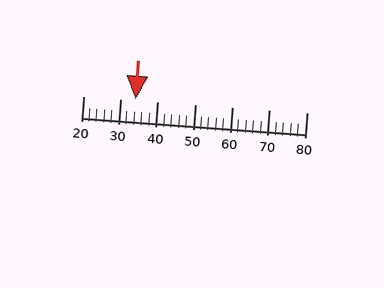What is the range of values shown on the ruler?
The ruler shows values from 20 to 80.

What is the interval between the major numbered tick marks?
The major tick marks are spaced 10 units apart.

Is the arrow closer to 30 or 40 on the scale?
The arrow is closer to 30.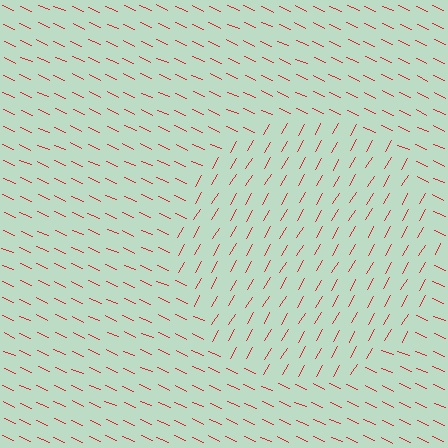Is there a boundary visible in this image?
Yes, there is a texture boundary formed by a change in line orientation.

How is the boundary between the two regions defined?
The boundary is defined purely by a change in line orientation (approximately 84 degrees difference). All lines are the same color and thickness.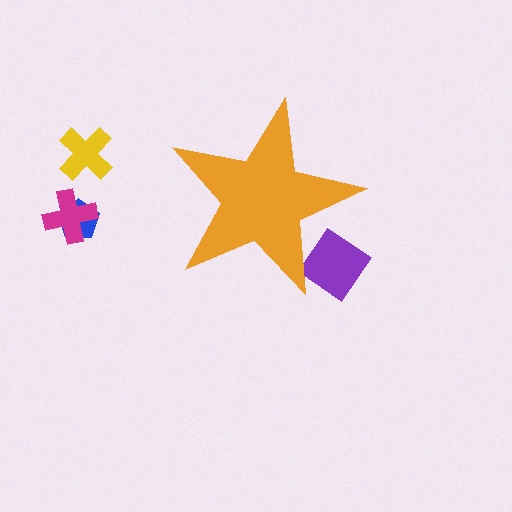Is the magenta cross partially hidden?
No, the magenta cross is fully visible.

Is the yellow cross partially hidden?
No, the yellow cross is fully visible.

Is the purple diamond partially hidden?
Yes, the purple diamond is partially hidden behind the orange star.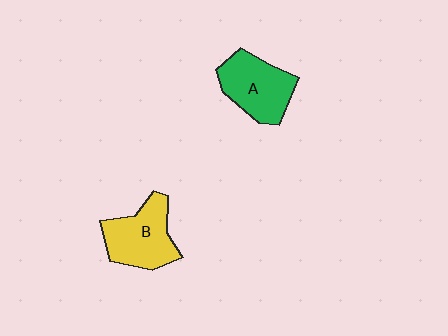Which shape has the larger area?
Shape B (yellow).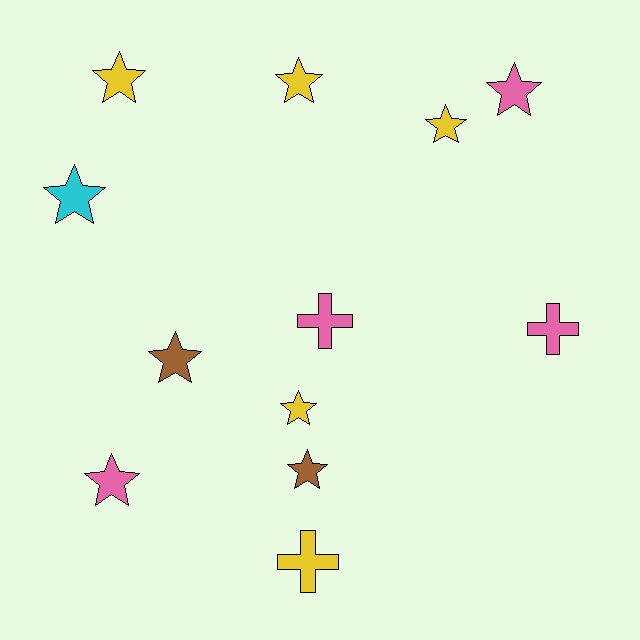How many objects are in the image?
There are 12 objects.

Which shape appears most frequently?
Star, with 9 objects.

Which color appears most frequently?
Yellow, with 5 objects.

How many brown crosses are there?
There are no brown crosses.